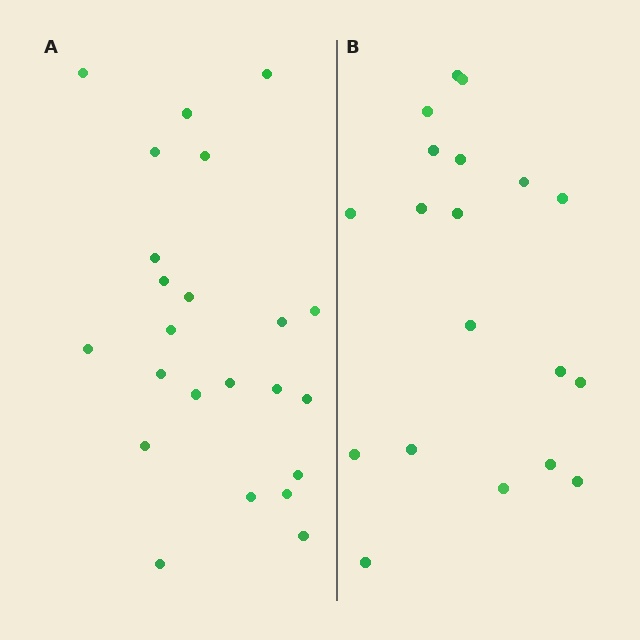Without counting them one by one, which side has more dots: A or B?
Region A (the left region) has more dots.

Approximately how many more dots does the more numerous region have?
Region A has about 4 more dots than region B.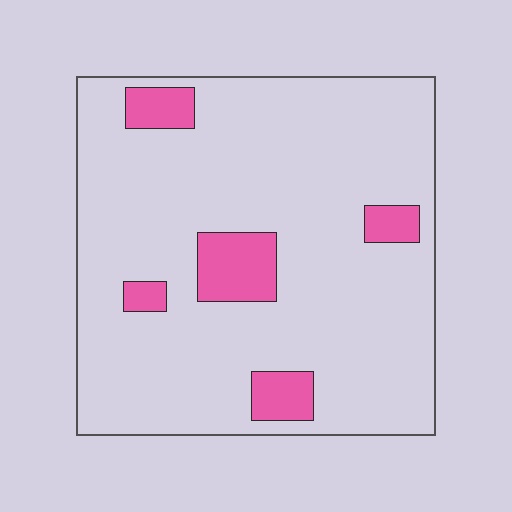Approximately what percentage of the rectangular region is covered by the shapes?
Approximately 10%.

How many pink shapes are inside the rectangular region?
5.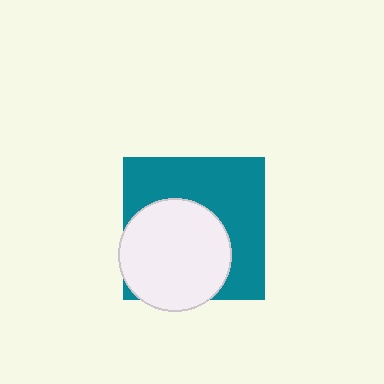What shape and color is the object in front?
The object in front is a white circle.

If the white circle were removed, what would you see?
You would see the complete teal square.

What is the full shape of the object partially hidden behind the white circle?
The partially hidden object is a teal square.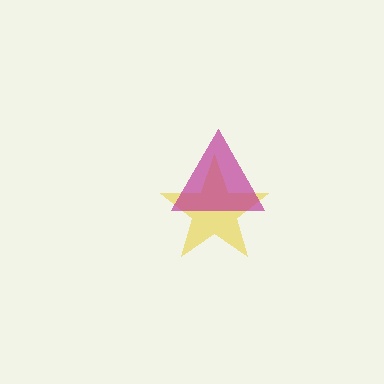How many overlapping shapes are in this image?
There are 2 overlapping shapes in the image.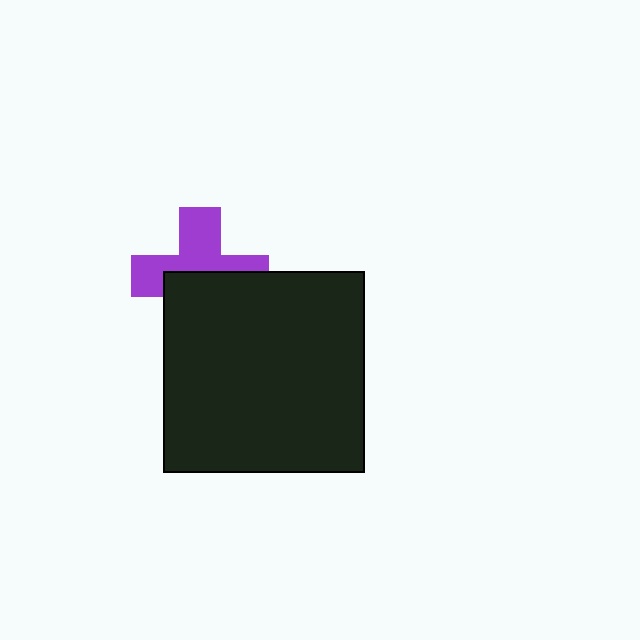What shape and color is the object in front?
The object in front is a black square.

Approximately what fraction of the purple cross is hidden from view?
Roughly 49% of the purple cross is hidden behind the black square.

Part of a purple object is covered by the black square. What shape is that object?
It is a cross.